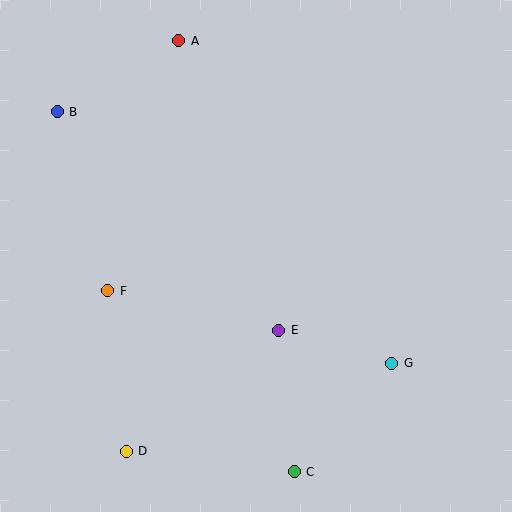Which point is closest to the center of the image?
Point E at (279, 330) is closest to the center.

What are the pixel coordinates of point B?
Point B is at (57, 112).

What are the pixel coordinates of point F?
Point F is at (108, 291).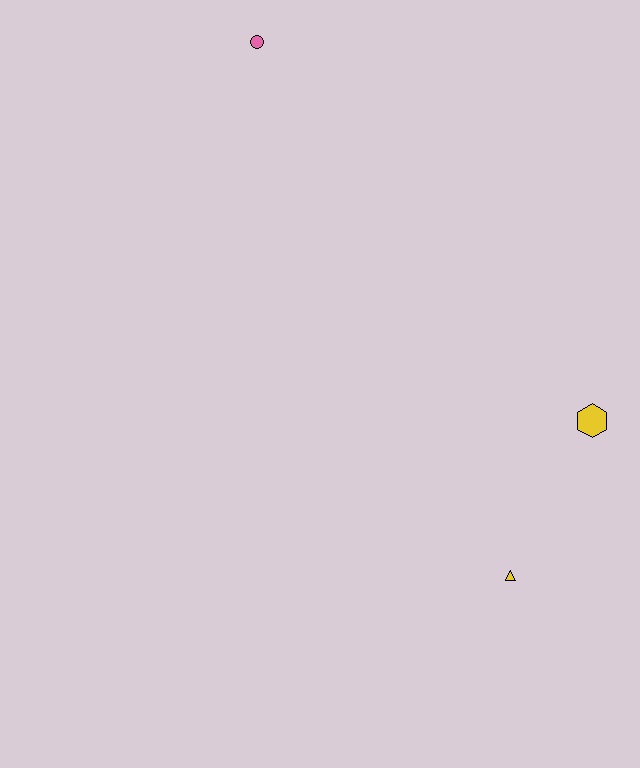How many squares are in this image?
There are no squares.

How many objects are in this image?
There are 3 objects.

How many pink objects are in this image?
There is 1 pink object.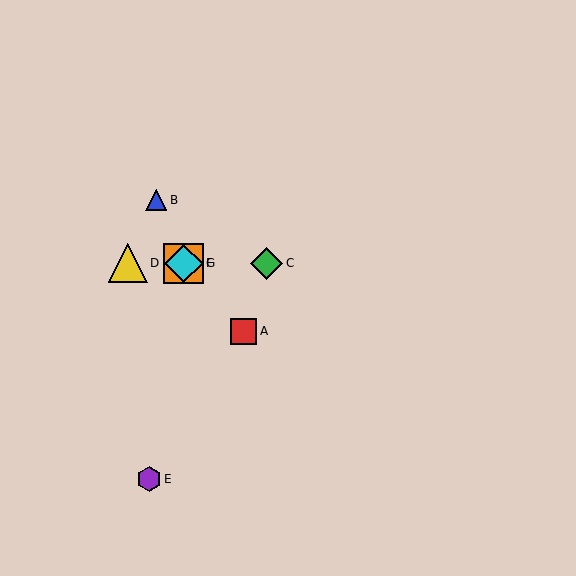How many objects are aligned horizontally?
4 objects (C, D, F, G) are aligned horizontally.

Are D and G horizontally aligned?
Yes, both are at y≈263.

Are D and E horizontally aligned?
No, D is at y≈263 and E is at y≈479.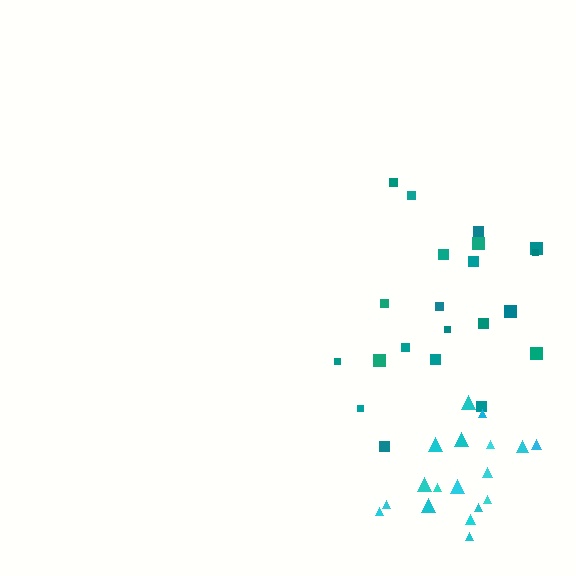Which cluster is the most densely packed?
Cyan.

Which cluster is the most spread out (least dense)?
Teal.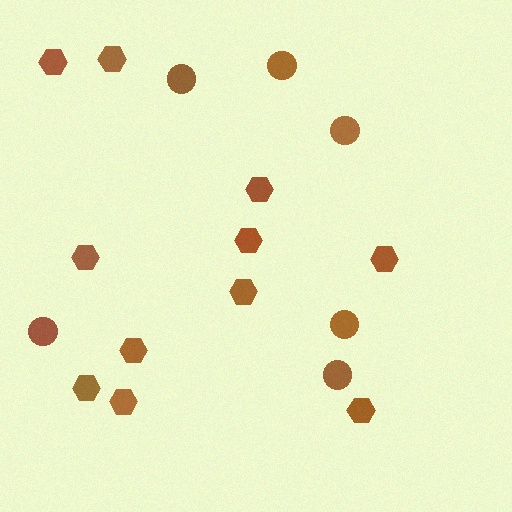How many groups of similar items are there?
There are 2 groups: one group of circles (6) and one group of hexagons (11).